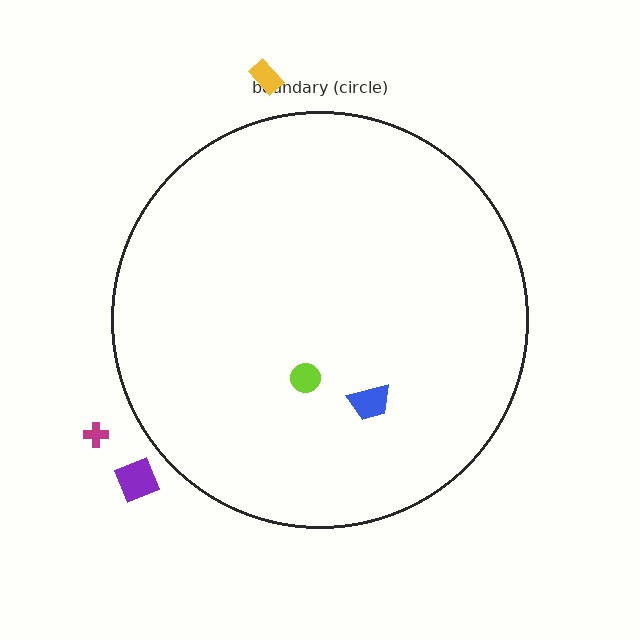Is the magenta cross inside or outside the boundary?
Outside.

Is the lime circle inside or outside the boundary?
Inside.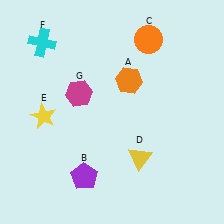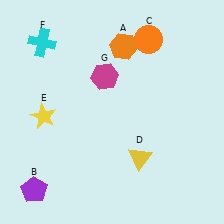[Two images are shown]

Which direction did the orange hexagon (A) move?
The orange hexagon (A) moved up.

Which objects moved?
The objects that moved are: the orange hexagon (A), the purple pentagon (B), the magenta hexagon (G).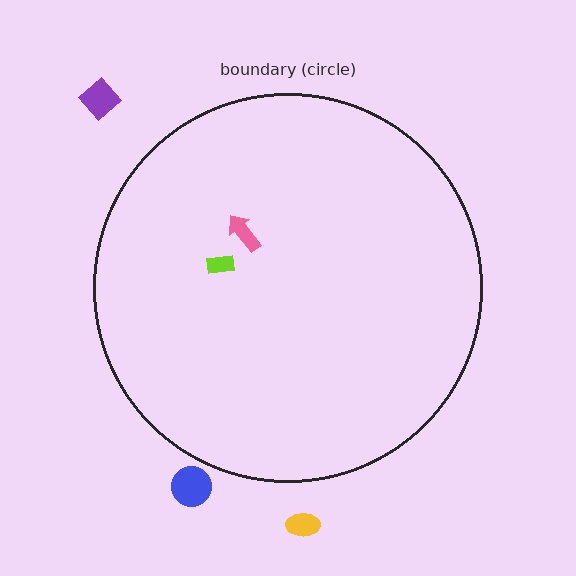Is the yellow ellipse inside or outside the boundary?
Outside.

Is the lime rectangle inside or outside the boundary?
Inside.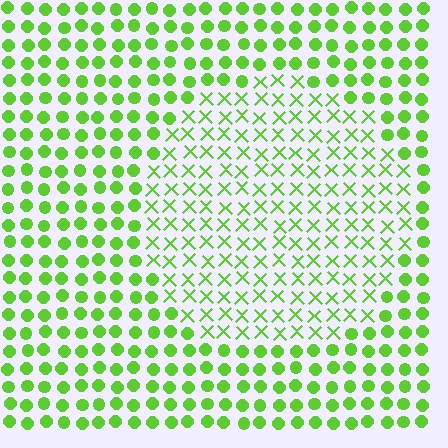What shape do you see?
I see a circle.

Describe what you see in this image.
The image is filled with small lime elements arranged in a uniform grid. A circle-shaped region contains X marks, while the surrounding area contains circles. The boundary is defined purely by the change in element shape.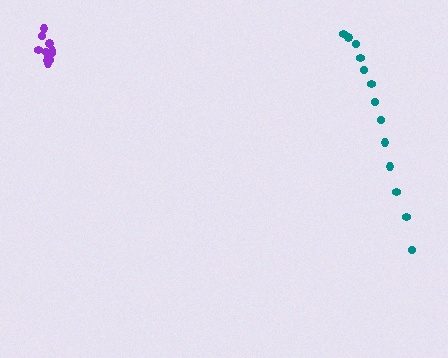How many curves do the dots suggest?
There are 2 distinct paths.